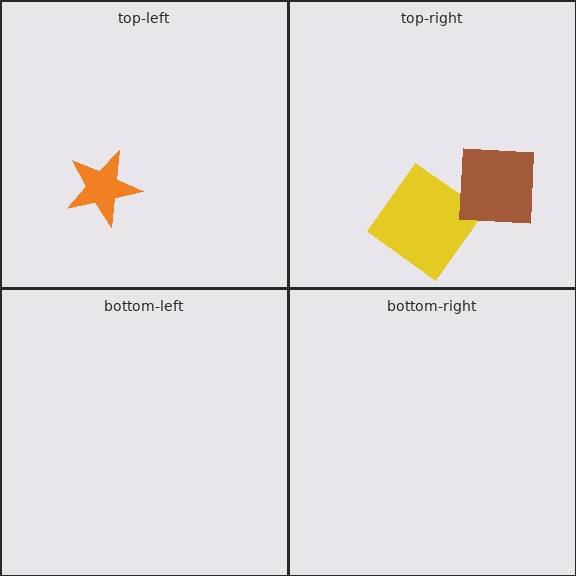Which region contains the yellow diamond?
The top-right region.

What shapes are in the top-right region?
The yellow diamond, the brown square.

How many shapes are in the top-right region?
2.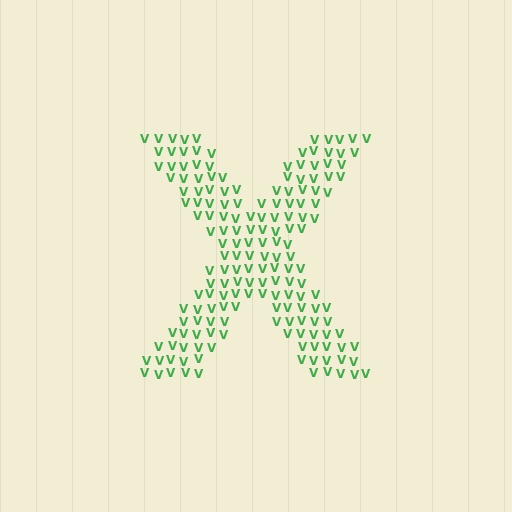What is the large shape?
The large shape is the letter X.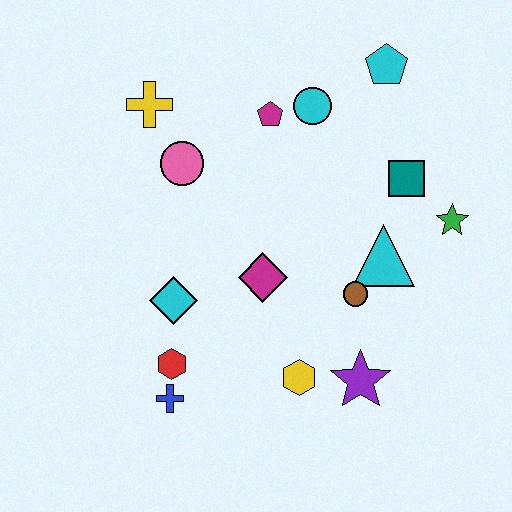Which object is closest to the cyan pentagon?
The cyan circle is closest to the cyan pentagon.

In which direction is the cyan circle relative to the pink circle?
The cyan circle is to the right of the pink circle.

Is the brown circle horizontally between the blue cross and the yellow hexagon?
No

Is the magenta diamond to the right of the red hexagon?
Yes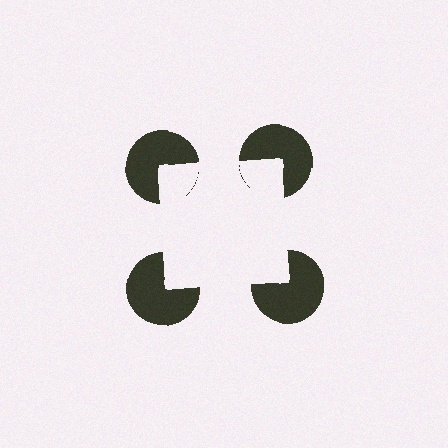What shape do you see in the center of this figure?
An illusory square — its edges are inferred from the aligned wedge cuts in the pac-man discs, not physically drawn.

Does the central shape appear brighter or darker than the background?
It typically appears slightly brighter than the background, even though no actual brightness change is drawn.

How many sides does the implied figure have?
4 sides.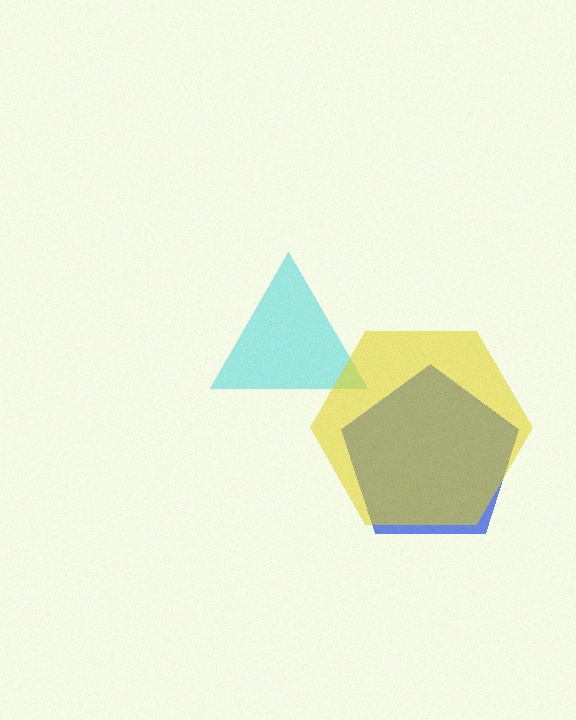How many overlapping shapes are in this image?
There are 3 overlapping shapes in the image.